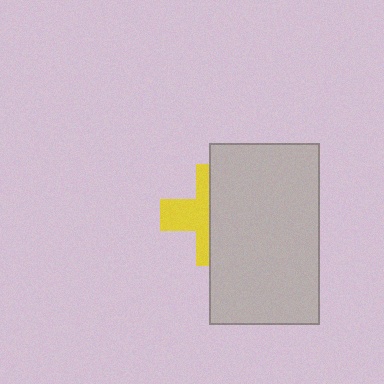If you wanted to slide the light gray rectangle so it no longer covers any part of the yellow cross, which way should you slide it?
Slide it right — that is the most direct way to separate the two shapes.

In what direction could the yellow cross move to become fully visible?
The yellow cross could move left. That would shift it out from behind the light gray rectangle entirely.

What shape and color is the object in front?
The object in front is a light gray rectangle.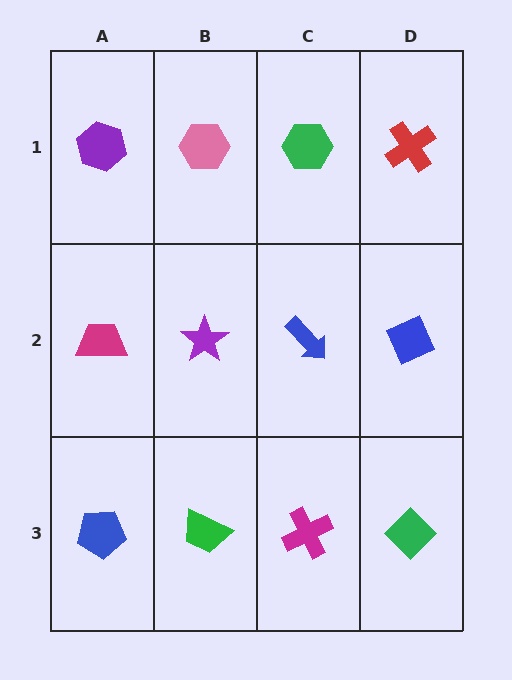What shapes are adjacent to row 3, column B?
A purple star (row 2, column B), a blue pentagon (row 3, column A), a magenta cross (row 3, column C).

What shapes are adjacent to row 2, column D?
A red cross (row 1, column D), a green diamond (row 3, column D), a blue arrow (row 2, column C).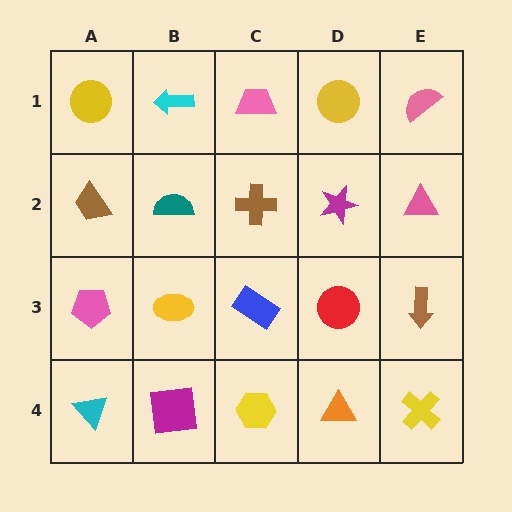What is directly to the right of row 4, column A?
A magenta square.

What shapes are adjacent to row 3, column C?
A brown cross (row 2, column C), a yellow hexagon (row 4, column C), a yellow ellipse (row 3, column B), a red circle (row 3, column D).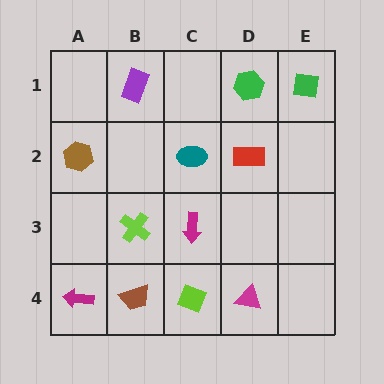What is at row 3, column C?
A magenta arrow.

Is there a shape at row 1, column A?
No, that cell is empty.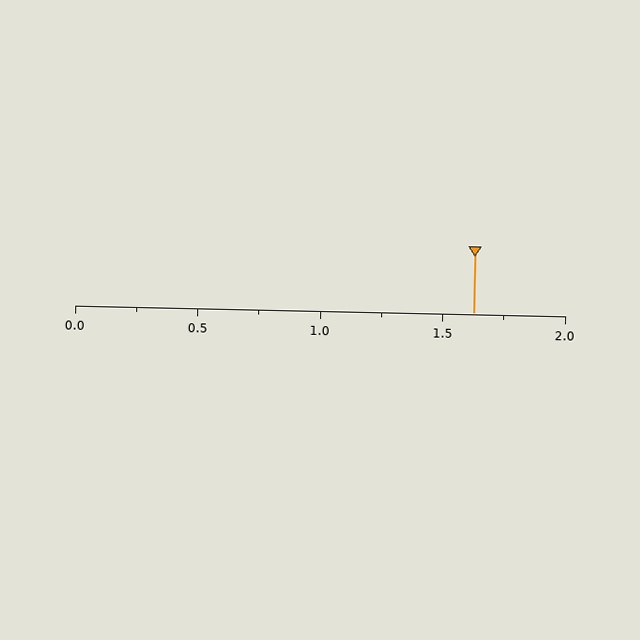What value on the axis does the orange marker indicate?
The marker indicates approximately 1.62.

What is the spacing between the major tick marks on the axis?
The major ticks are spaced 0.5 apart.